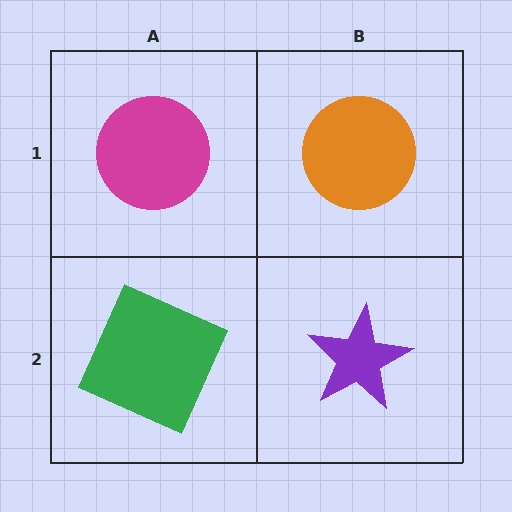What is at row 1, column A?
A magenta circle.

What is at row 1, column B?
An orange circle.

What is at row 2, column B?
A purple star.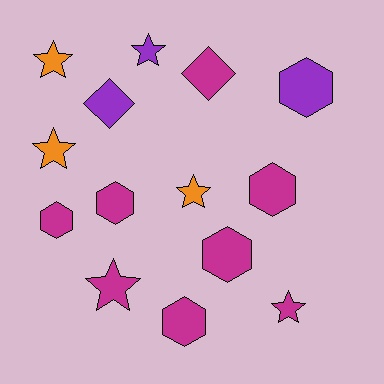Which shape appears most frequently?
Hexagon, with 6 objects.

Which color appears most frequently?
Magenta, with 8 objects.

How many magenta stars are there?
There are 2 magenta stars.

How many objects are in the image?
There are 14 objects.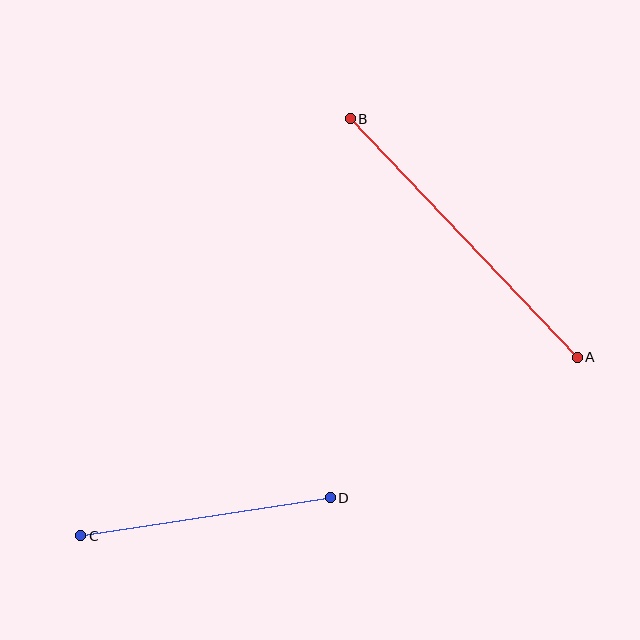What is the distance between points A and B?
The distance is approximately 329 pixels.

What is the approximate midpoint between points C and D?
The midpoint is at approximately (206, 517) pixels.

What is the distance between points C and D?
The distance is approximately 252 pixels.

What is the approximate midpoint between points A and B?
The midpoint is at approximately (464, 238) pixels.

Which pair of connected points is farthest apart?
Points A and B are farthest apart.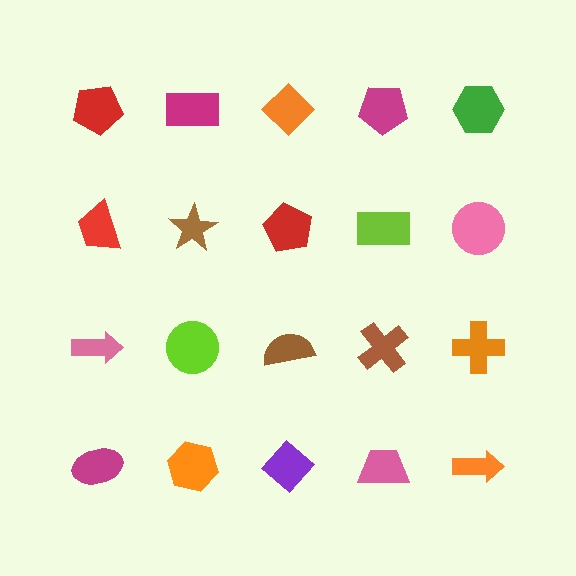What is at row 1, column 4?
A magenta pentagon.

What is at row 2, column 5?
A pink circle.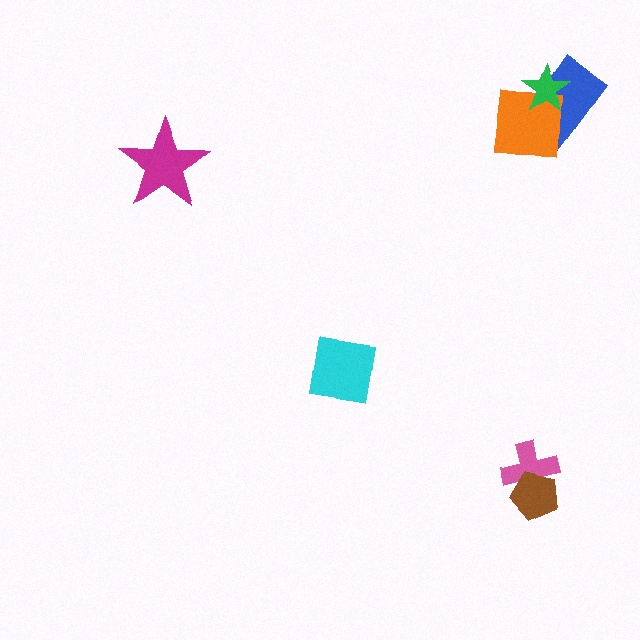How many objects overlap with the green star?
2 objects overlap with the green star.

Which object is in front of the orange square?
The green star is in front of the orange square.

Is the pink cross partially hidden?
Yes, it is partially covered by another shape.